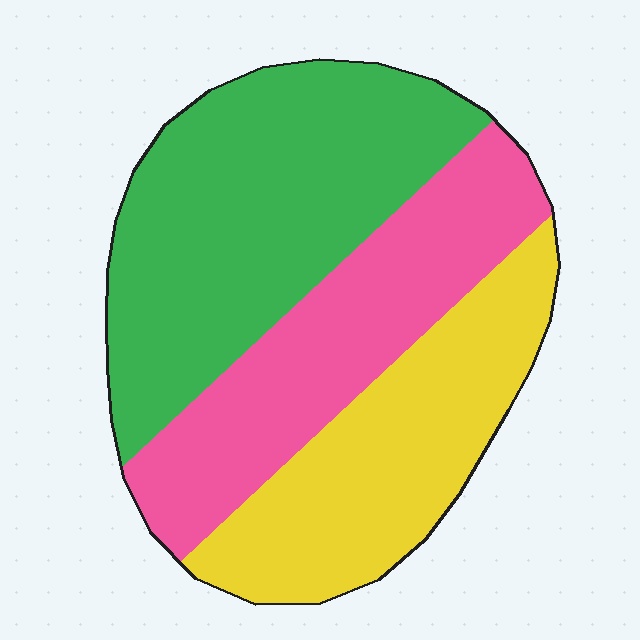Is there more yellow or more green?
Green.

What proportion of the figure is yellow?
Yellow takes up between a sixth and a third of the figure.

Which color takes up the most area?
Green, at roughly 40%.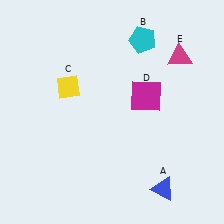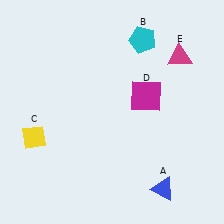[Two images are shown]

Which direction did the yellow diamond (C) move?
The yellow diamond (C) moved down.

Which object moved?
The yellow diamond (C) moved down.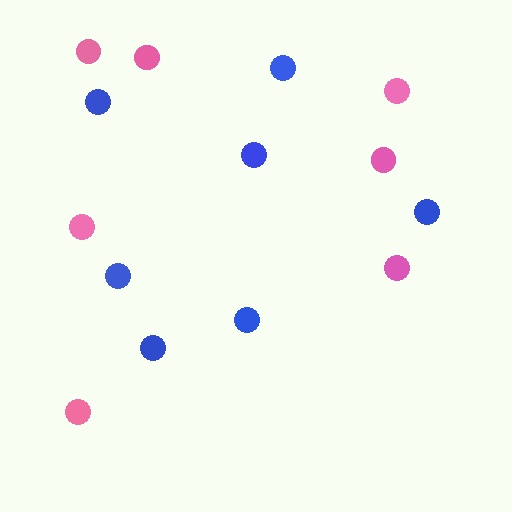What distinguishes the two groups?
There are 2 groups: one group of blue circles (7) and one group of pink circles (7).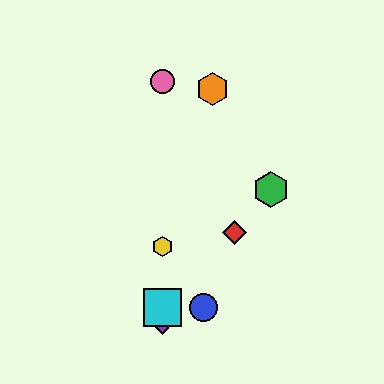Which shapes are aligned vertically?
The yellow hexagon, the purple diamond, the cyan square, the pink circle are aligned vertically.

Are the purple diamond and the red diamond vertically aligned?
No, the purple diamond is at x≈162 and the red diamond is at x≈234.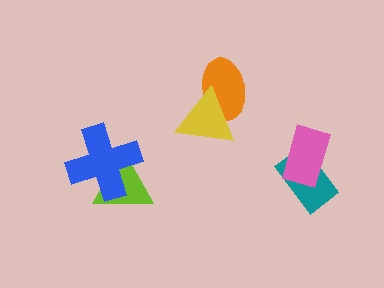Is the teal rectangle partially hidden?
Yes, it is partially covered by another shape.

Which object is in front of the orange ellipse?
The yellow triangle is in front of the orange ellipse.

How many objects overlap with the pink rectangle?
1 object overlaps with the pink rectangle.